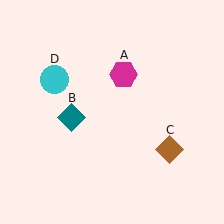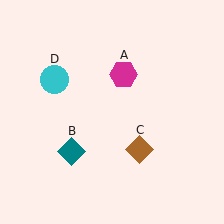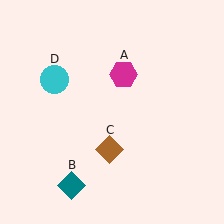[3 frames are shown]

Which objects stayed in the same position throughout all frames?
Magenta hexagon (object A) and cyan circle (object D) remained stationary.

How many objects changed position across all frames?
2 objects changed position: teal diamond (object B), brown diamond (object C).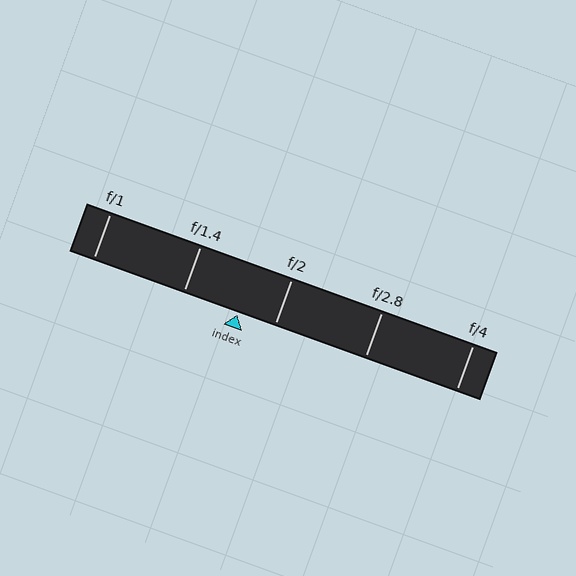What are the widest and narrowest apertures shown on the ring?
The widest aperture shown is f/1 and the narrowest is f/4.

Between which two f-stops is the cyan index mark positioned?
The index mark is between f/1.4 and f/2.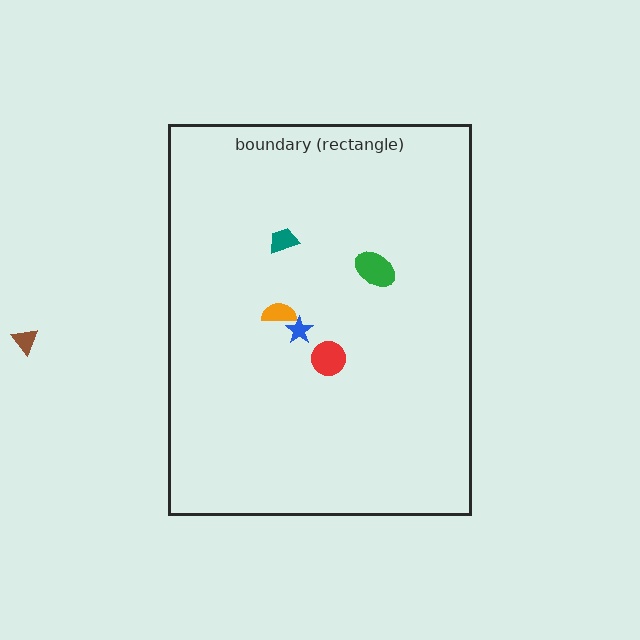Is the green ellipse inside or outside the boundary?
Inside.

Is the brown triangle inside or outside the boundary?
Outside.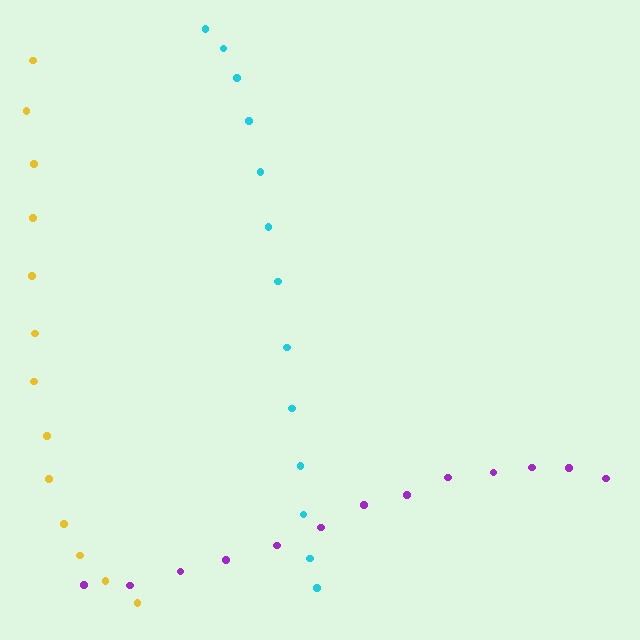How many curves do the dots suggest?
There are 3 distinct paths.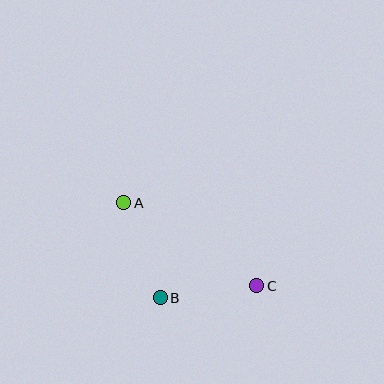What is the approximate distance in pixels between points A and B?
The distance between A and B is approximately 102 pixels.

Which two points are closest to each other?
Points B and C are closest to each other.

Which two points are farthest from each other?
Points A and C are farthest from each other.